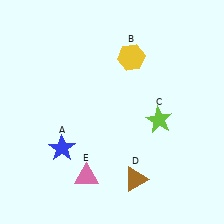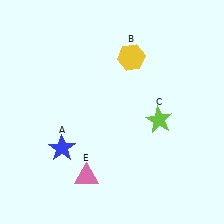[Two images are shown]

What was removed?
The brown triangle (D) was removed in Image 2.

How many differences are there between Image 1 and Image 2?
There is 1 difference between the two images.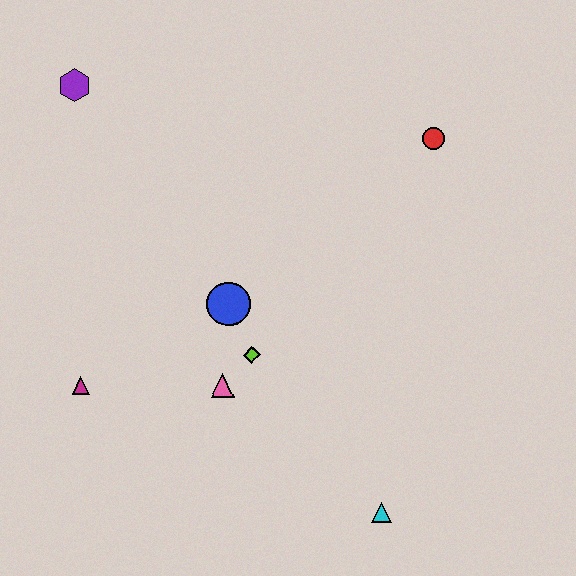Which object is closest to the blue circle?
The lime diamond is closest to the blue circle.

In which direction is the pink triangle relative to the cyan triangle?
The pink triangle is to the left of the cyan triangle.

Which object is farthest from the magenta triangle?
The red circle is farthest from the magenta triangle.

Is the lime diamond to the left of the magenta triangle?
No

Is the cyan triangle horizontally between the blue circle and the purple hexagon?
No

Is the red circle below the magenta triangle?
No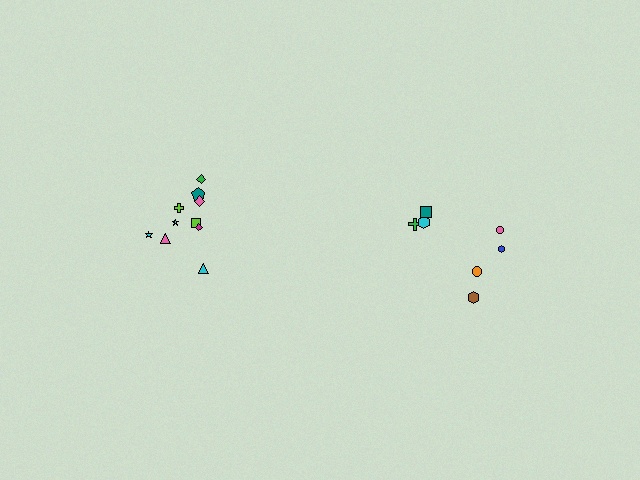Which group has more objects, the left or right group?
The left group.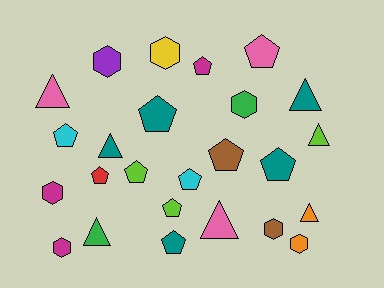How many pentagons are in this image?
There are 11 pentagons.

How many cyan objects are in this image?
There are 2 cyan objects.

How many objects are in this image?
There are 25 objects.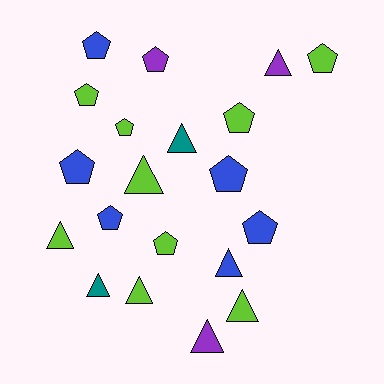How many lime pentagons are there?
There are 5 lime pentagons.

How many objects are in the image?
There are 20 objects.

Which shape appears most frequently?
Pentagon, with 11 objects.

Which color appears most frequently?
Lime, with 9 objects.